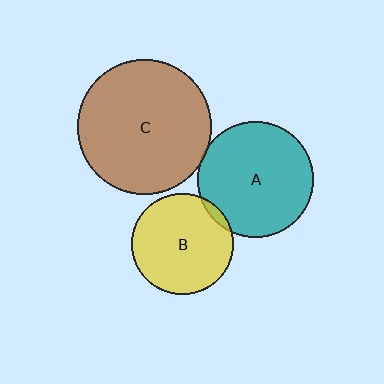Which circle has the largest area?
Circle C (brown).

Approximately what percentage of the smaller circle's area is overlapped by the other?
Approximately 5%.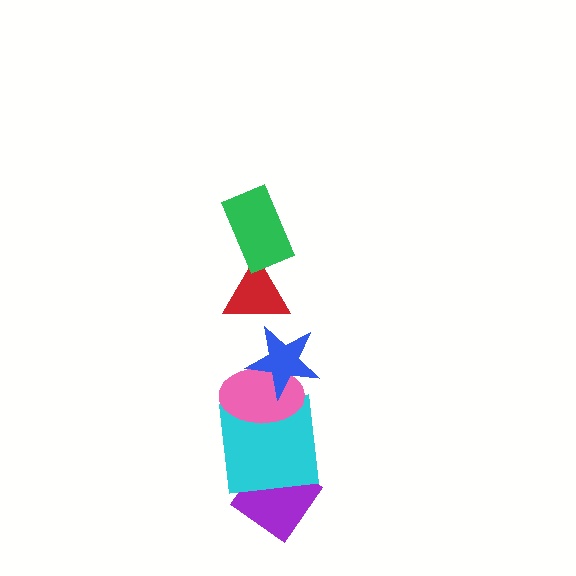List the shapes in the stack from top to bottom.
From top to bottom: the green rectangle, the red triangle, the blue star, the pink ellipse, the cyan square, the purple diamond.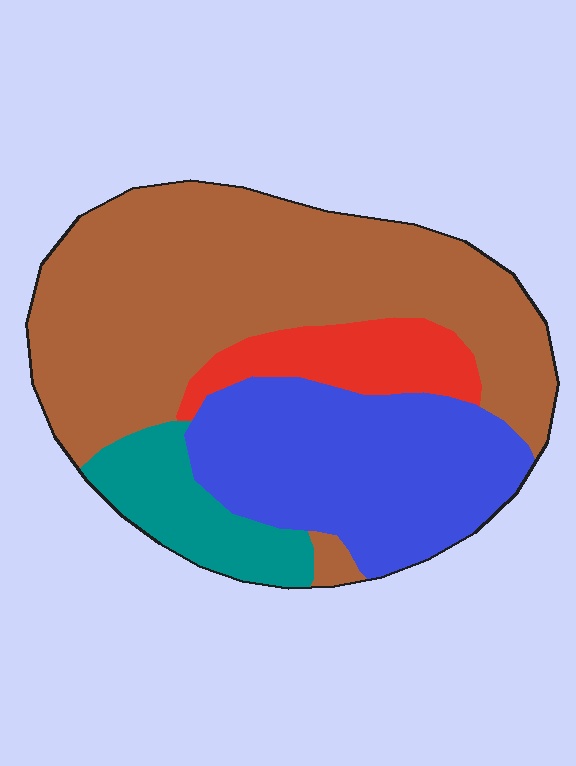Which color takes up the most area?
Brown, at roughly 50%.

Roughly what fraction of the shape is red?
Red takes up about one tenth (1/10) of the shape.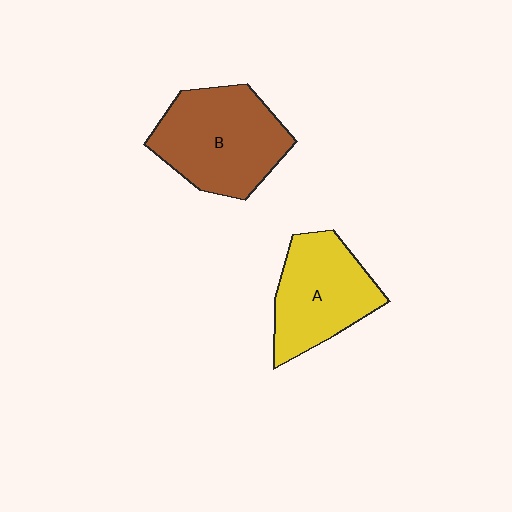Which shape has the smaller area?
Shape A (yellow).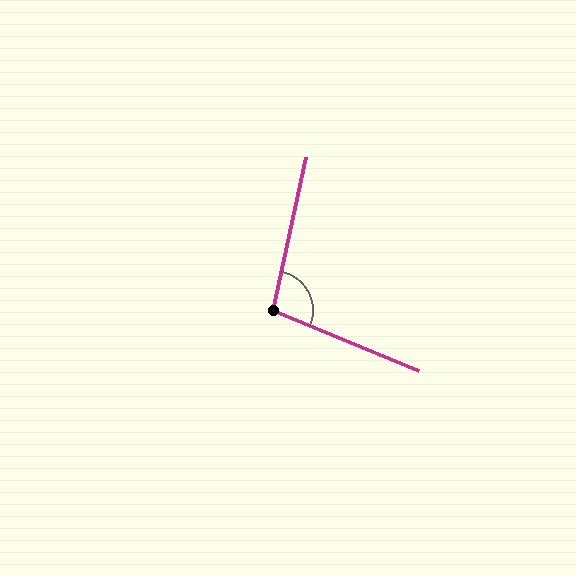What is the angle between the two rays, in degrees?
Approximately 100 degrees.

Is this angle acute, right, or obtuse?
It is obtuse.